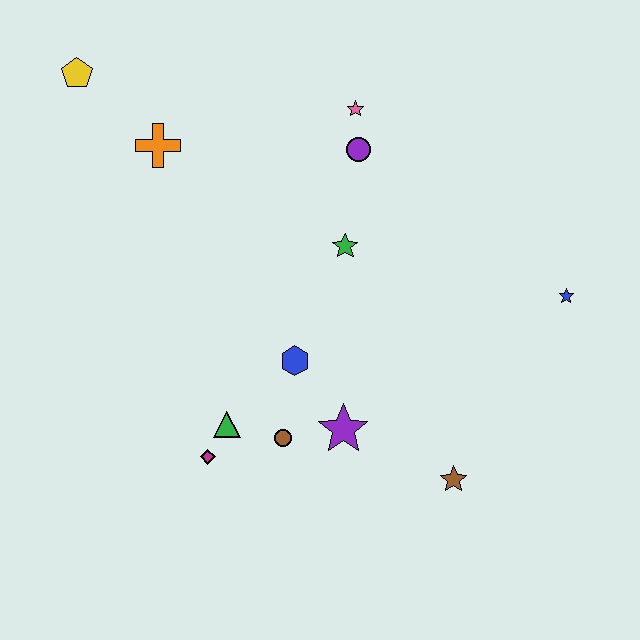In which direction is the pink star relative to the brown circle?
The pink star is above the brown circle.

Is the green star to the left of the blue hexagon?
No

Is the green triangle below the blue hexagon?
Yes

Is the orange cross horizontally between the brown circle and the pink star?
No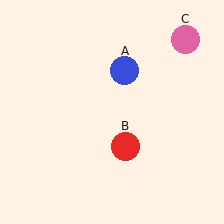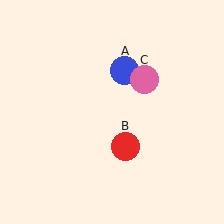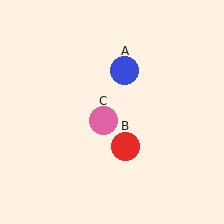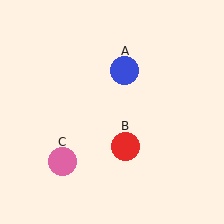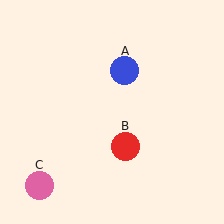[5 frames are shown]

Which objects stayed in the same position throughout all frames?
Blue circle (object A) and red circle (object B) remained stationary.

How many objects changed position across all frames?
1 object changed position: pink circle (object C).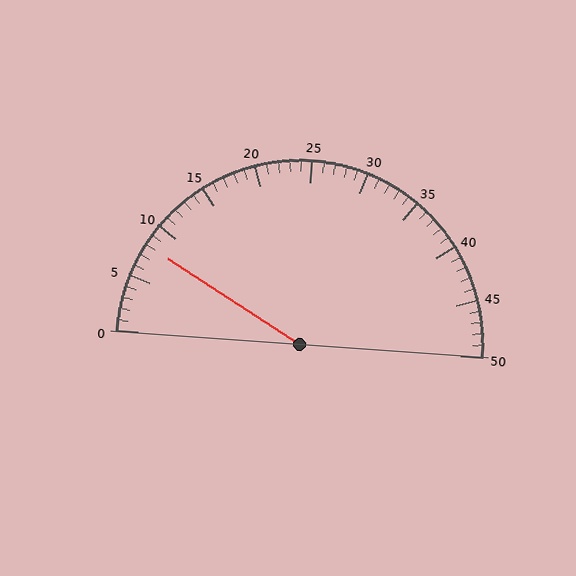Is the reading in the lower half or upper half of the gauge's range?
The reading is in the lower half of the range (0 to 50).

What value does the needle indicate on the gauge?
The needle indicates approximately 8.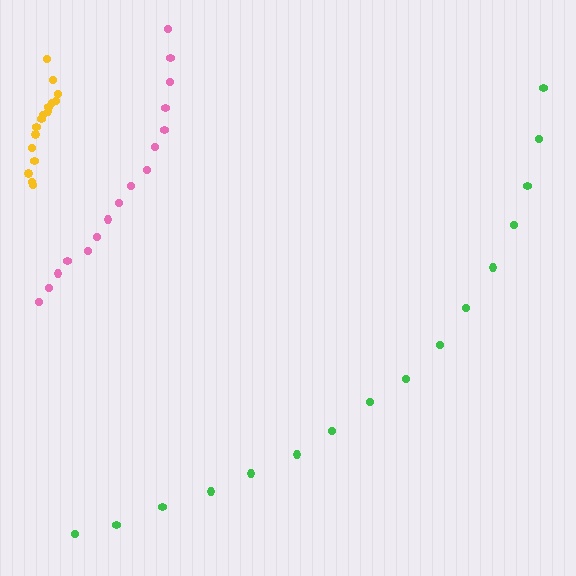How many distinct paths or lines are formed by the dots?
There are 3 distinct paths.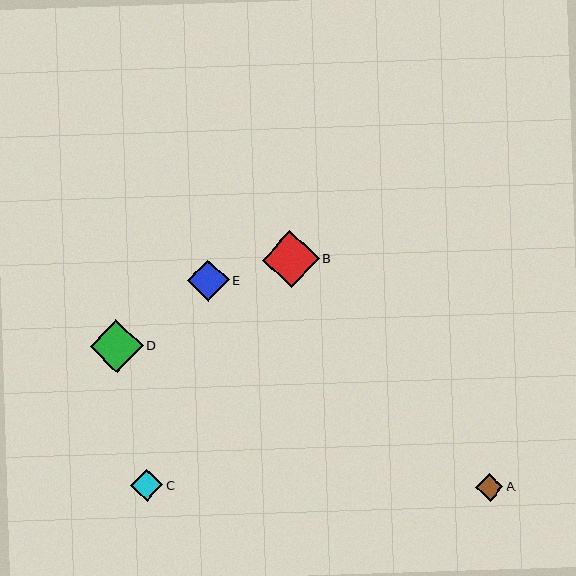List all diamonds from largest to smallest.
From largest to smallest: B, D, E, C, A.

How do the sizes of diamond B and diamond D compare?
Diamond B and diamond D are approximately the same size.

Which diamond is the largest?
Diamond B is the largest with a size of approximately 57 pixels.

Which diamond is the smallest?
Diamond A is the smallest with a size of approximately 28 pixels.